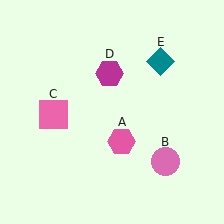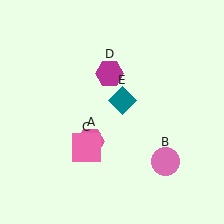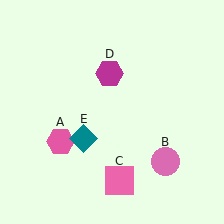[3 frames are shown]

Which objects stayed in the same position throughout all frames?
Pink circle (object B) and magenta hexagon (object D) remained stationary.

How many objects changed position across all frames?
3 objects changed position: pink hexagon (object A), pink square (object C), teal diamond (object E).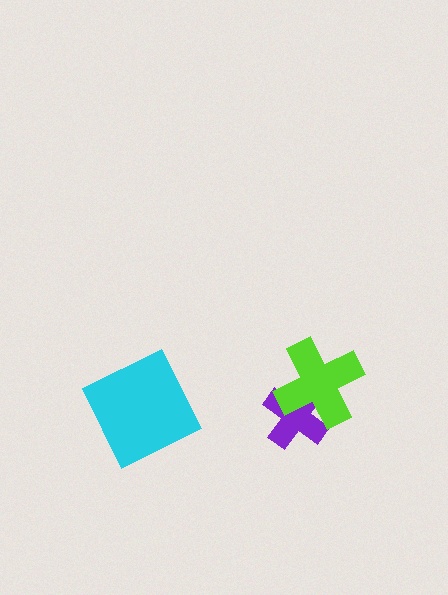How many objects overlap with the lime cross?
1 object overlaps with the lime cross.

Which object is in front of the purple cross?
The lime cross is in front of the purple cross.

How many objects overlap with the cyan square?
0 objects overlap with the cyan square.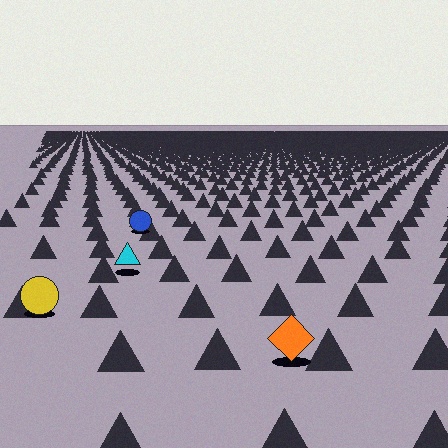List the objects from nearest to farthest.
From nearest to farthest: the orange diamond, the yellow circle, the cyan triangle, the blue circle.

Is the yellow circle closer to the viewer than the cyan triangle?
Yes. The yellow circle is closer — you can tell from the texture gradient: the ground texture is coarser near it.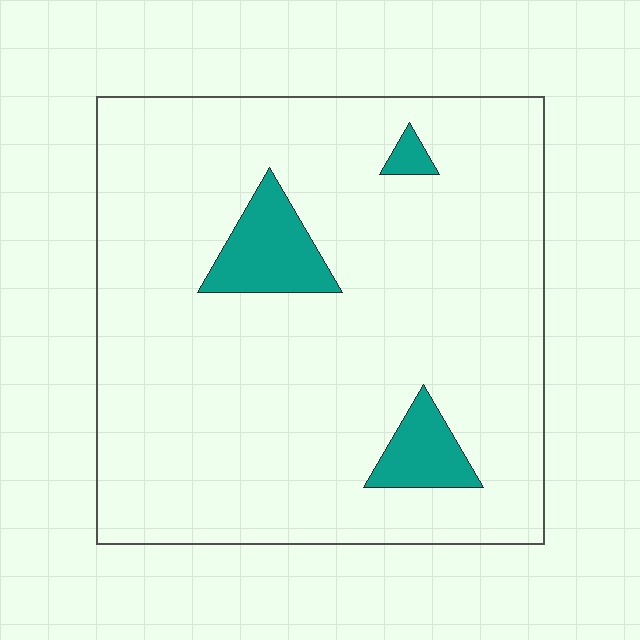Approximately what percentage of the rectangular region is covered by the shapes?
Approximately 10%.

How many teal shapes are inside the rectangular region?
3.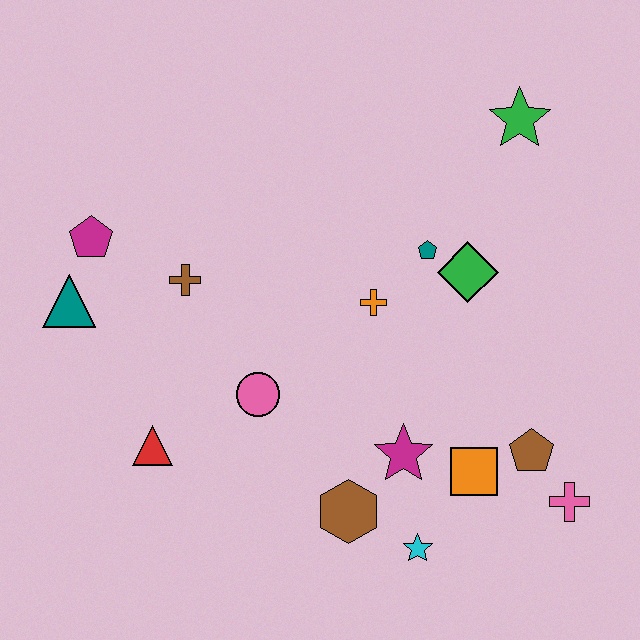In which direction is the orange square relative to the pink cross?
The orange square is to the left of the pink cross.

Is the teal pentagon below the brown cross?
No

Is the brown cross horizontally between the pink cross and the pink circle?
No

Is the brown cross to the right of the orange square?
No